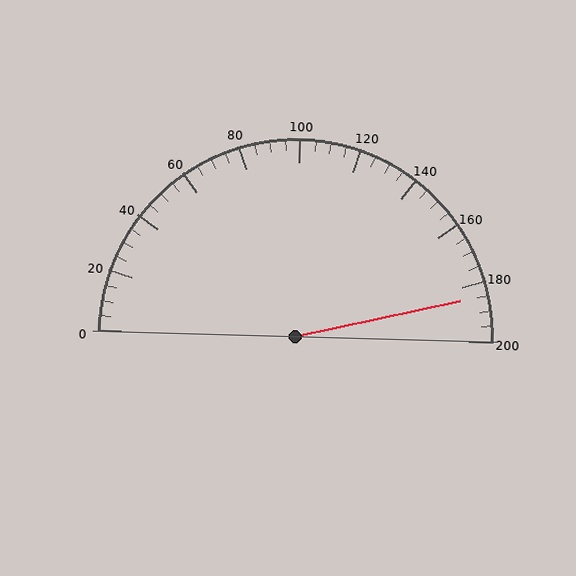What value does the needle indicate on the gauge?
The needle indicates approximately 185.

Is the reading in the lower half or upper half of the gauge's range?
The reading is in the upper half of the range (0 to 200).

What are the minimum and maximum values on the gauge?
The gauge ranges from 0 to 200.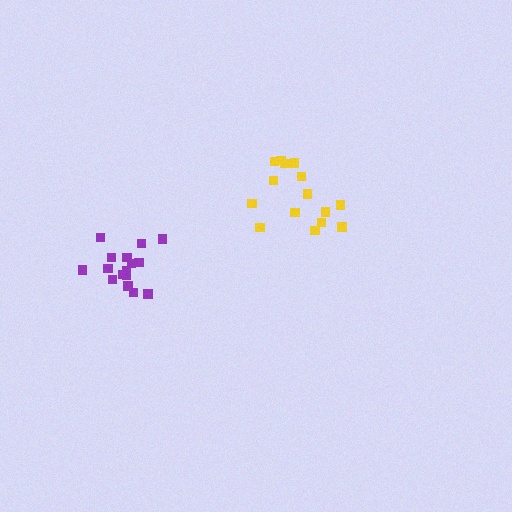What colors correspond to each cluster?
The clusters are colored: purple, yellow.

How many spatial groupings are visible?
There are 2 spatial groupings.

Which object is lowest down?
The purple cluster is bottommost.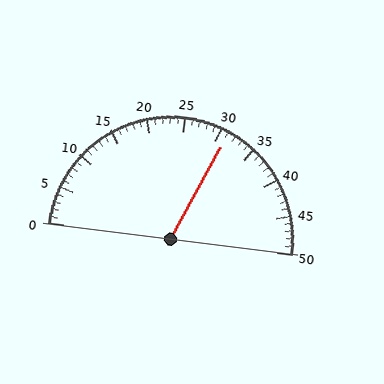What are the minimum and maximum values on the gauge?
The gauge ranges from 0 to 50.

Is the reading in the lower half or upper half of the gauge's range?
The reading is in the upper half of the range (0 to 50).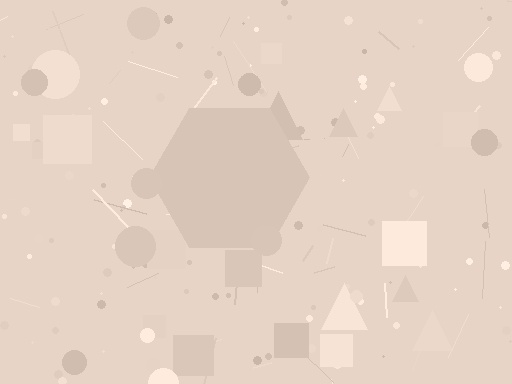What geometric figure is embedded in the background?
A hexagon is embedded in the background.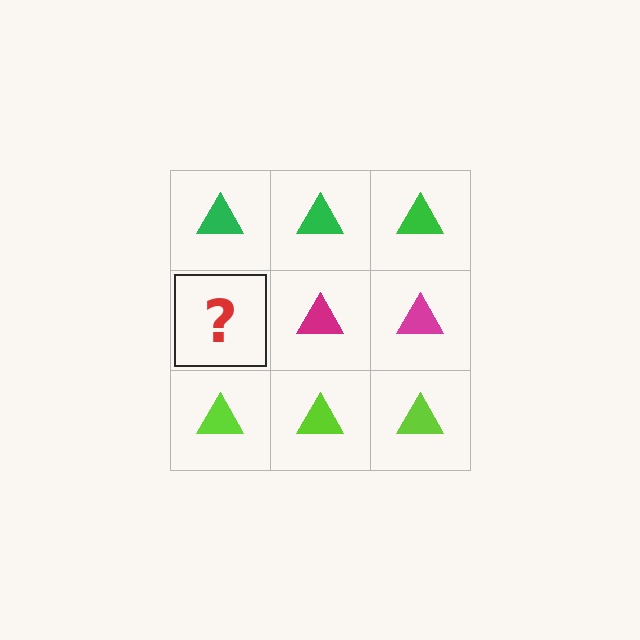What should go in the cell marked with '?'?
The missing cell should contain a magenta triangle.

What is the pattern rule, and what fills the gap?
The rule is that each row has a consistent color. The gap should be filled with a magenta triangle.